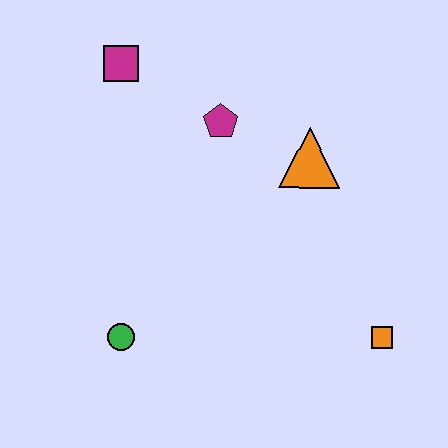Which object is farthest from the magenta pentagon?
The orange square is farthest from the magenta pentagon.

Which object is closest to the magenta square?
The magenta pentagon is closest to the magenta square.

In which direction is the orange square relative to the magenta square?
The orange square is below the magenta square.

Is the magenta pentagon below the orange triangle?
No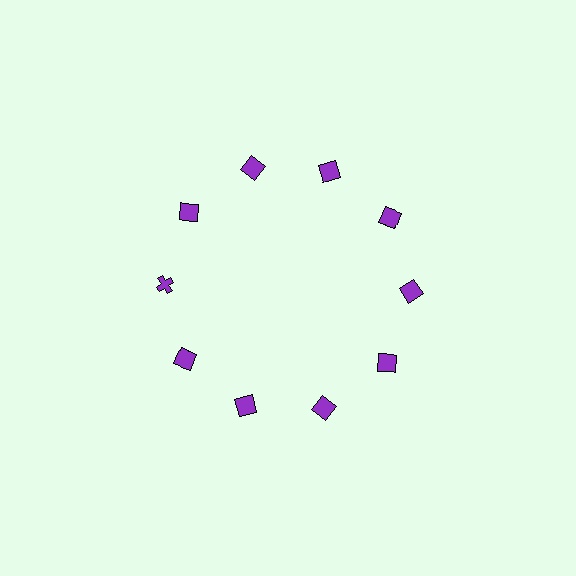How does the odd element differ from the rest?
It has a different shape: cross instead of square.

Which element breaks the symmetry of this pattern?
The purple cross at roughly the 9 o'clock position breaks the symmetry. All other shapes are purple squares.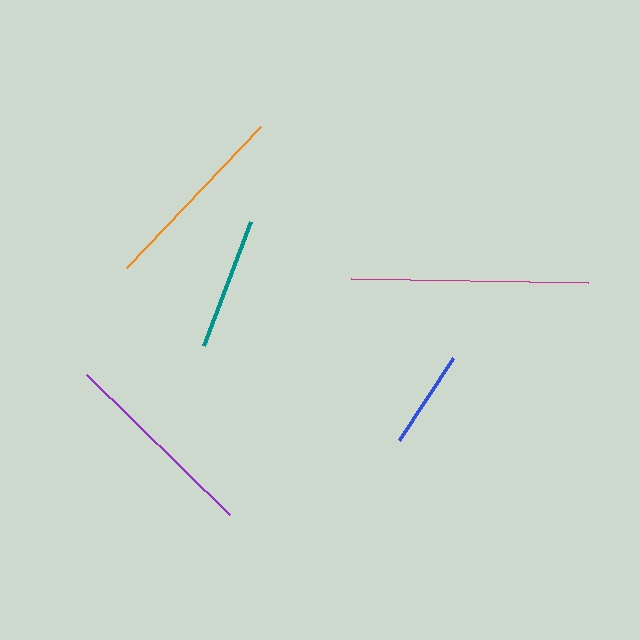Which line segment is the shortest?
The blue line is the shortest at approximately 98 pixels.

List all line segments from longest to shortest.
From longest to shortest: magenta, purple, orange, teal, blue.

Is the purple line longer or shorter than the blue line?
The purple line is longer than the blue line.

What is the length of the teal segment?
The teal segment is approximately 132 pixels long.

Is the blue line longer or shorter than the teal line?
The teal line is longer than the blue line.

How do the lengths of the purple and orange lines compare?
The purple and orange lines are approximately the same length.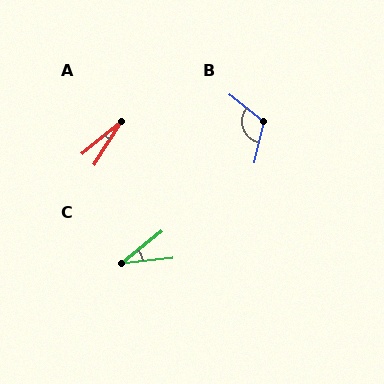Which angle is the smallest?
A, at approximately 18 degrees.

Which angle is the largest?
B, at approximately 115 degrees.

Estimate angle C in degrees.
Approximately 33 degrees.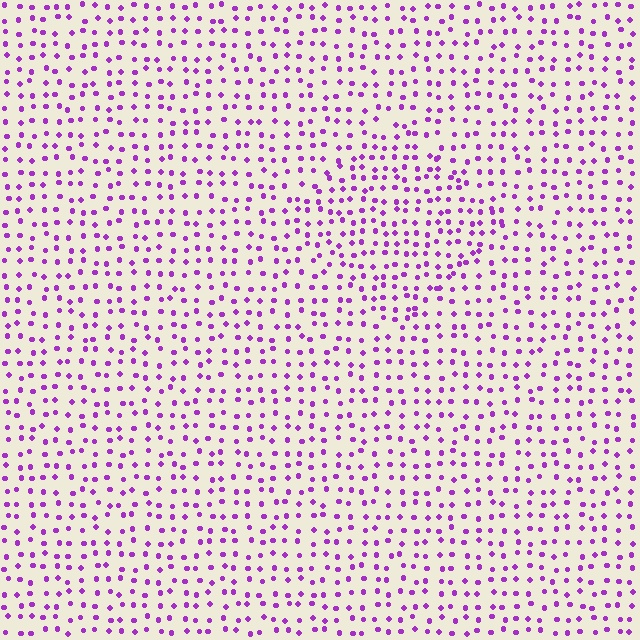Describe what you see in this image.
The image contains small purple elements arranged at two different densities. A diamond-shaped region is visible where the elements are more densely packed than the surrounding area.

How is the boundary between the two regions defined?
The boundary is defined by a change in element density (approximately 1.4x ratio). All elements are the same color, size, and shape.